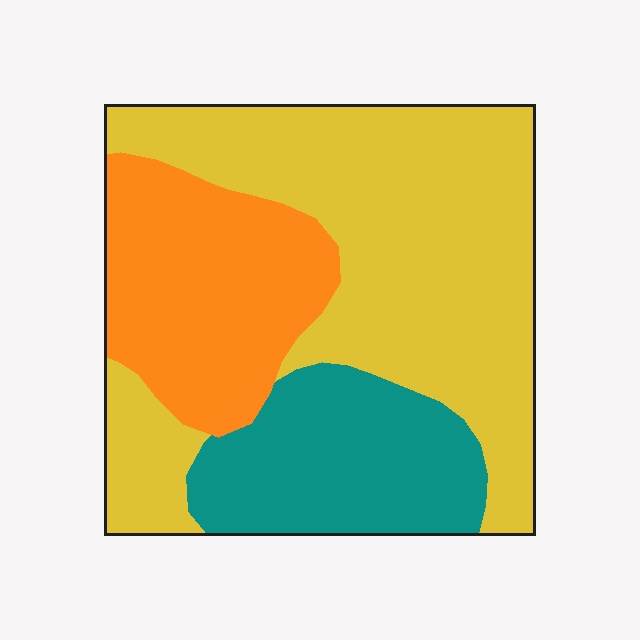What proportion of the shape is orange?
Orange covers around 25% of the shape.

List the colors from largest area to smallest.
From largest to smallest: yellow, orange, teal.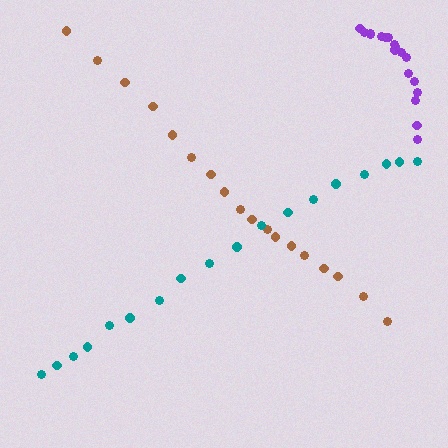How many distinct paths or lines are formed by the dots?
There are 3 distinct paths.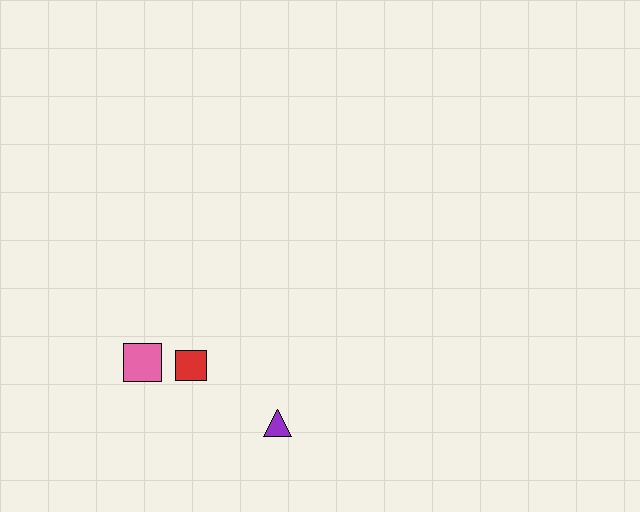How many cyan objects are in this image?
There are no cyan objects.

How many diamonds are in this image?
There are no diamonds.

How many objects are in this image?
There are 3 objects.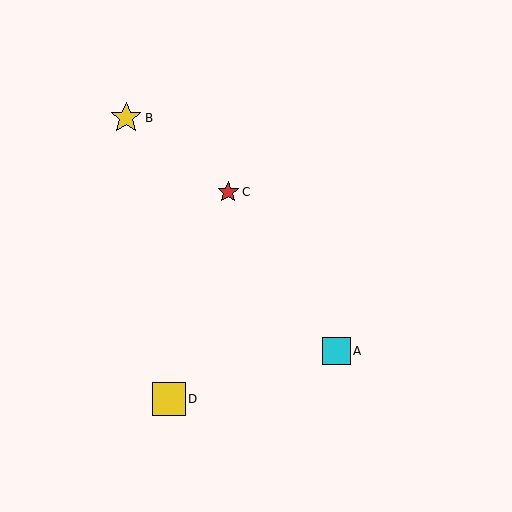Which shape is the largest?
The yellow square (labeled D) is the largest.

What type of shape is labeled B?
Shape B is a yellow star.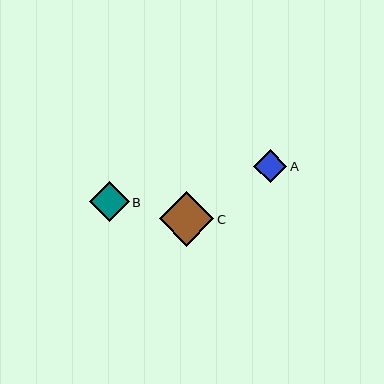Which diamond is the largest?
Diamond C is the largest with a size of approximately 54 pixels.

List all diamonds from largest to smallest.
From largest to smallest: C, B, A.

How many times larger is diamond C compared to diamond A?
Diamond C is approximately 1.7 times the size of diamond A.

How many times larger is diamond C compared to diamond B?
Diamond C is approximately 1.4 times the size of diamond B.